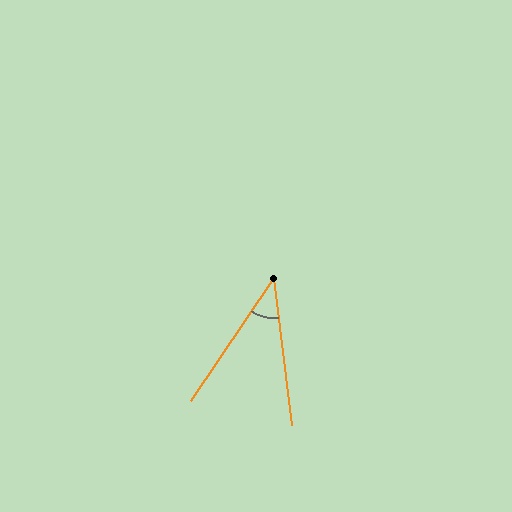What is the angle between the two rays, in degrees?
Approximately 41 degrees.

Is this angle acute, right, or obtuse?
It is acute.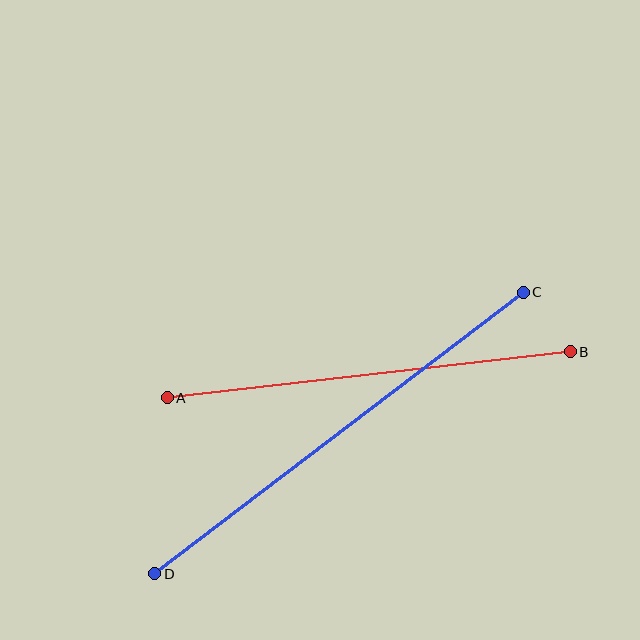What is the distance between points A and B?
The distance is approximately 406 pixels.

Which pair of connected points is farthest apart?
Points C and D are farthest apart.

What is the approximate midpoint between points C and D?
The midpoint is at approximately (339, 433) pixels.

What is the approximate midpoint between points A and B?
The midpoint is at approximately (369, 375) pixels.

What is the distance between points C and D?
The distance is approximately 464 pixels.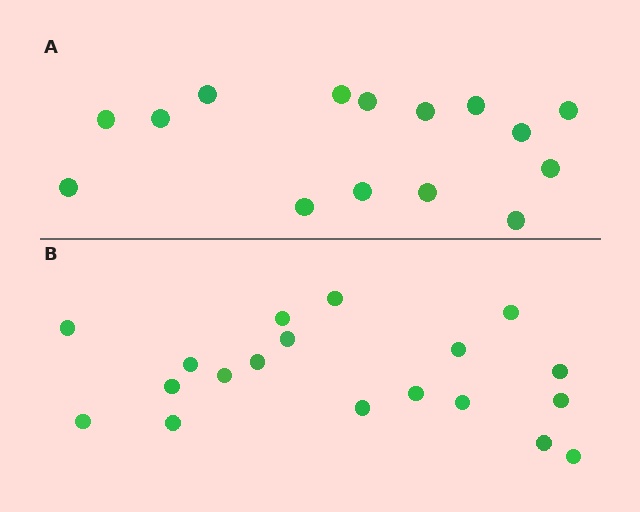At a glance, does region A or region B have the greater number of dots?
Region B (the bottom region) has more dots.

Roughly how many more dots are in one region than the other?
Region B has about 4 more dots than region A.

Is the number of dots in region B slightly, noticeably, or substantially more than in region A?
Region B has noticeably more, but not dramatically so. The ratio is roughly 1.3 to 1.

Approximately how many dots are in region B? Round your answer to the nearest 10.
About 20 dots. (The exact count is 19, which rounds to 20.)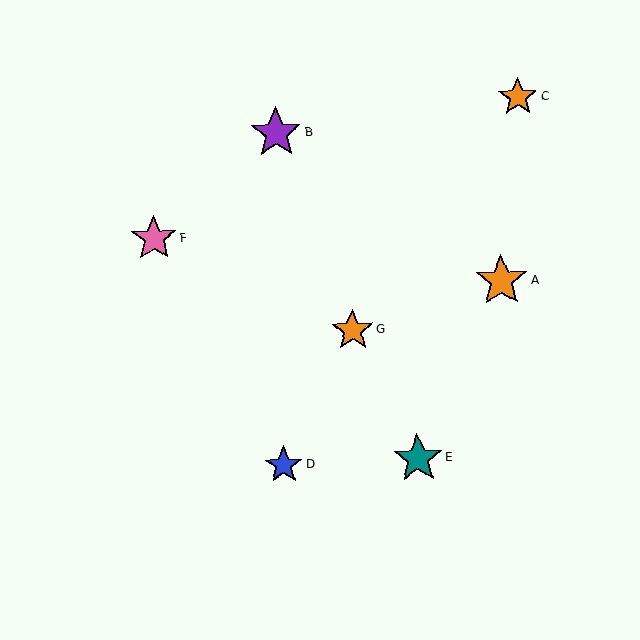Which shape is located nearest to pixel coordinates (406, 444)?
The teal star (labeled E) at (418, 458) is nearest to that location.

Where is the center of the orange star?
The center of the orange star is at (352, 330).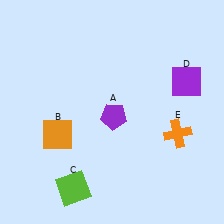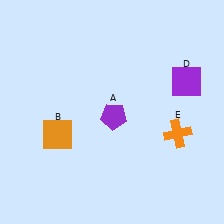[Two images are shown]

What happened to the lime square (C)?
The lime square (C) was removed in Image 2. It was in the bottom-left area of Image 1.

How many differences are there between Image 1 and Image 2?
There is 1 difference between the two images.